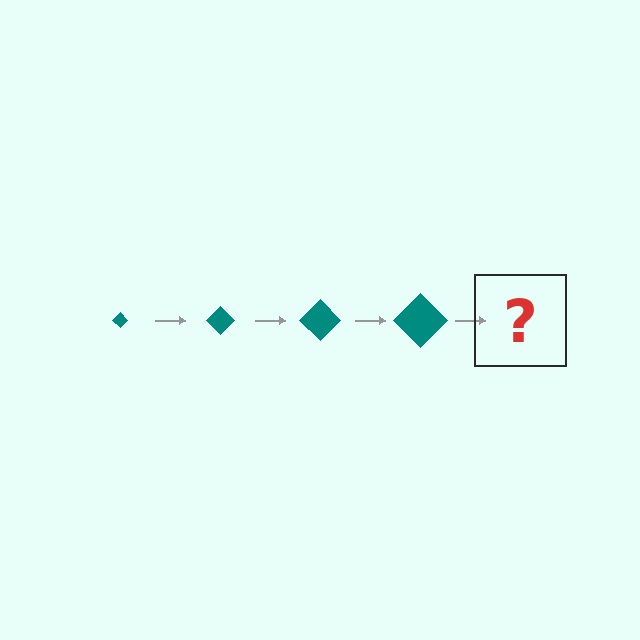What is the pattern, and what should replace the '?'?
The pattern is that the diamond gets progressively larger each step. The '?' should be a teal diamond, larger than the previous one.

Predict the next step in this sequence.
The next step is a teal diamond, larger than the previous one.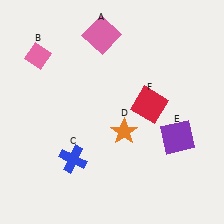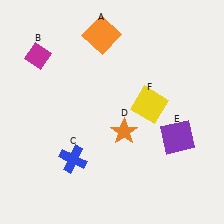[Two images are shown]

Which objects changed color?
A changed from pink to orange. B changed from pink to magenta. F changed from red to yellow.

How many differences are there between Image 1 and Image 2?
There are 3 differences between the two images.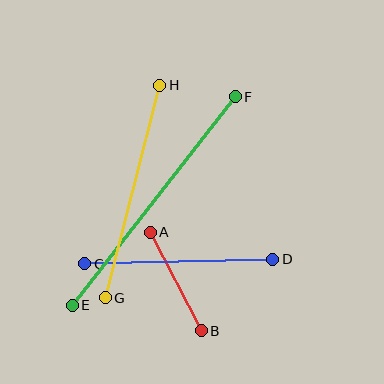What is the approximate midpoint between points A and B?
The midpoint is at approximately (176, 281) pixels.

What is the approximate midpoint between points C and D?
The midpoint is at approximately (179, 262) pixels.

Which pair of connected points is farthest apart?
Points E and F are farthest apart.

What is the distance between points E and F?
The distance is approximately 265 pixels.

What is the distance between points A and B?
The distance is approximately 111 pixels.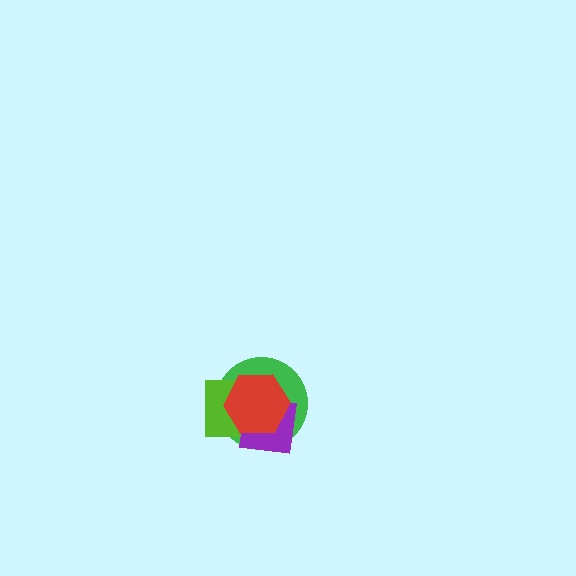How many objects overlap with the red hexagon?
3 objects overlap with the red hexagon.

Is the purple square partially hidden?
Yes, it is partially covered by another shape.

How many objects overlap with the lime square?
3 objects overlap with the lime square.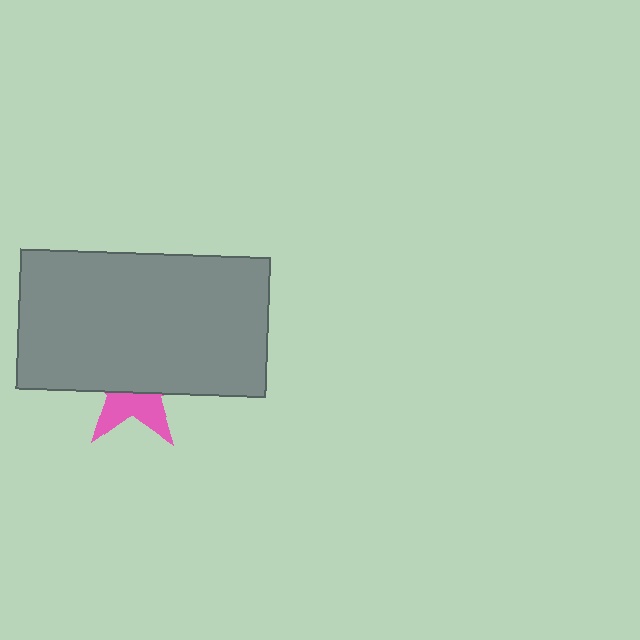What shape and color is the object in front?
The object in front is a gray rectangle.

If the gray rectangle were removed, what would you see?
You would see the complete pink star.